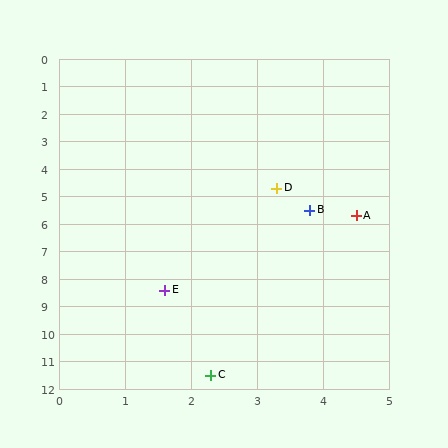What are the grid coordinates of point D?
Point D is at approximately (3.3, 4.7).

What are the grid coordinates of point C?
Point C is at approximately (2.3, 11.5).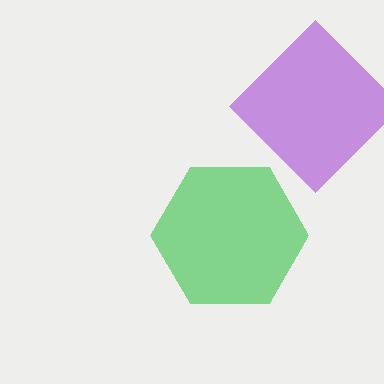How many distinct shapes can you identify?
There are 2 distinct shapes: a purple diamond, a green hexagon.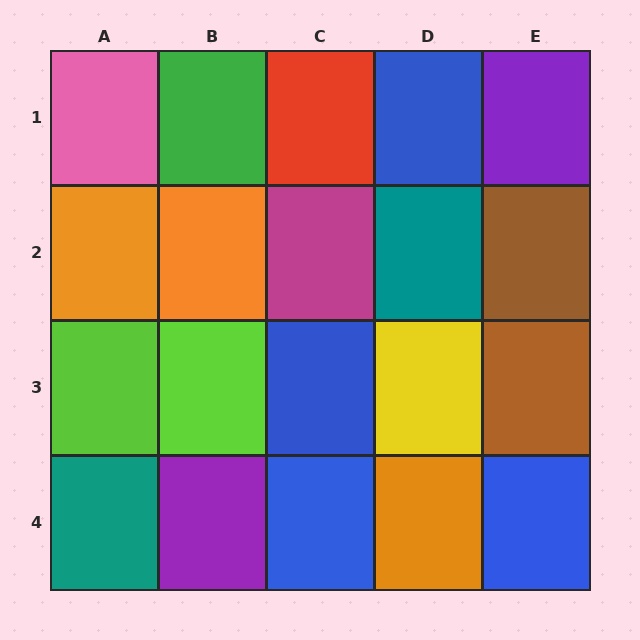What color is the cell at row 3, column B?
Lime.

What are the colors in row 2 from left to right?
Orange, orange, magenta, teal, brown.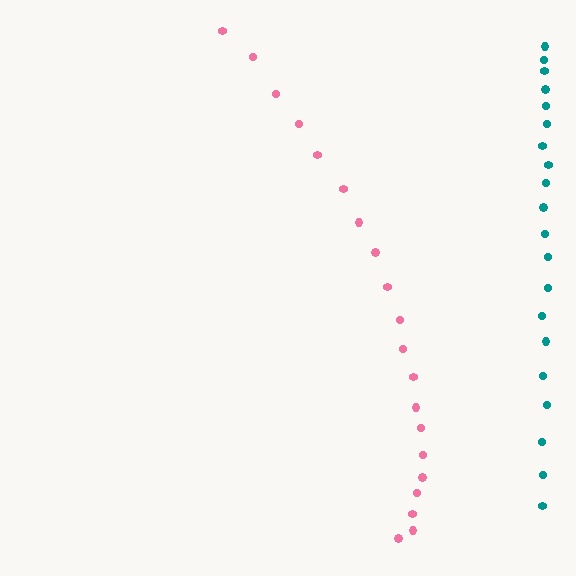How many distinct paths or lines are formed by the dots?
There are 2 distinct paths.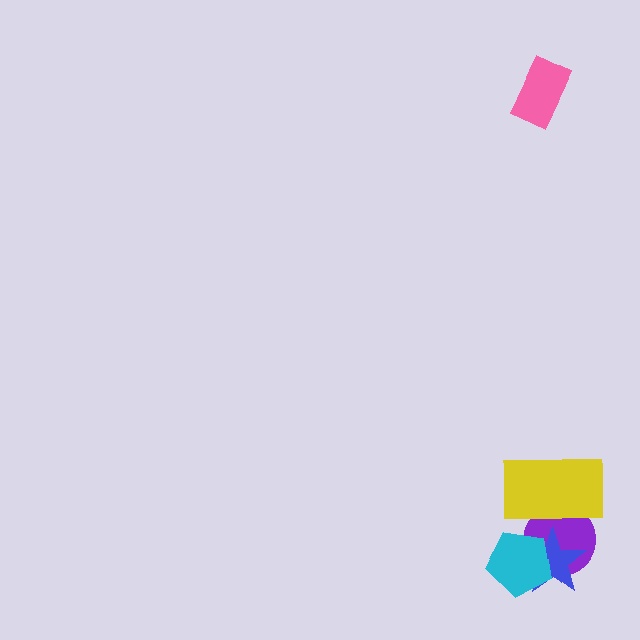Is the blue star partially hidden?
Yes, it is partially covered by another shape.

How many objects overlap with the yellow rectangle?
2 objects overlap with the yellow rectangle.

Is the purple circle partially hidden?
Yes, it is partially covered by another shape.